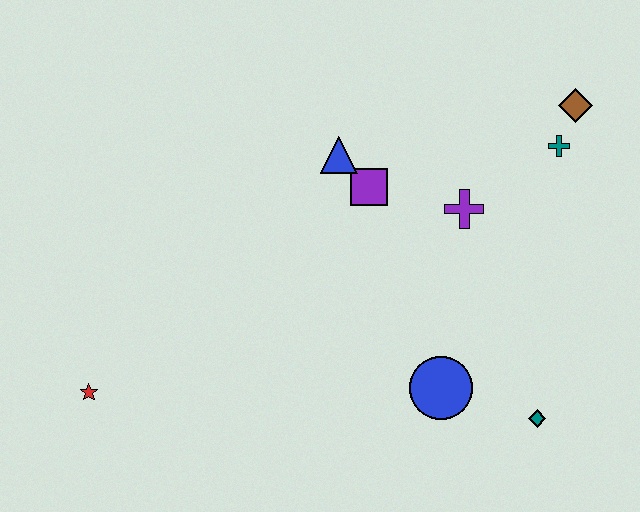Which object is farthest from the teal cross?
The red star is farthest from the teal cross.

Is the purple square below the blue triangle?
Yes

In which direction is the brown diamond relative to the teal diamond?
The brown diamond is above the teal diamond.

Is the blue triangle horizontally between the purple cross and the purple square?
No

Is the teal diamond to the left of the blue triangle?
No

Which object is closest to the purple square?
The blue triangle is closest to the purple square.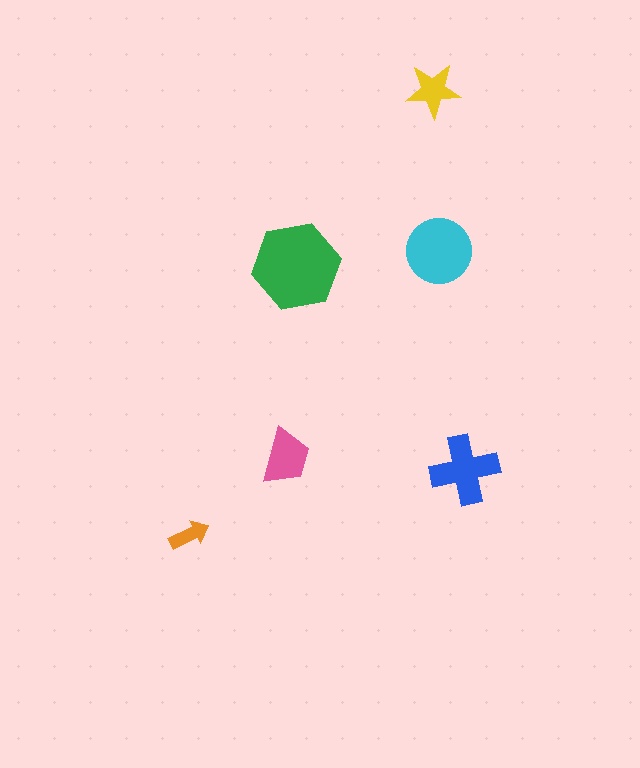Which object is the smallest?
The orange arrow.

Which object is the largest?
The green hexagon.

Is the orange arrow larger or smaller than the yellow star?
Smaller.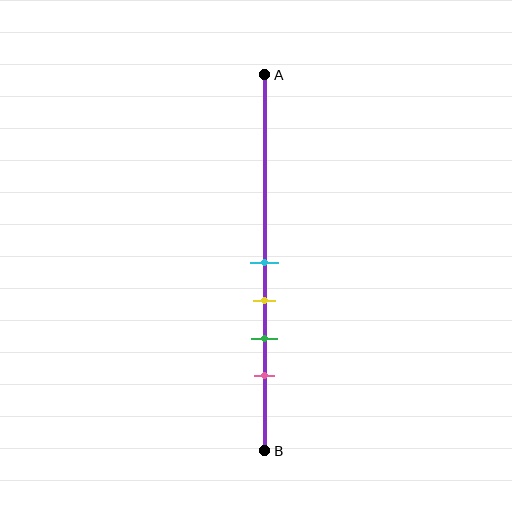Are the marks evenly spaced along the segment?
Yes, the marks are approximately evenly spaced.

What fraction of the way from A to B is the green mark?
The green mark is approximately 70% (0.7) of the way from A to B.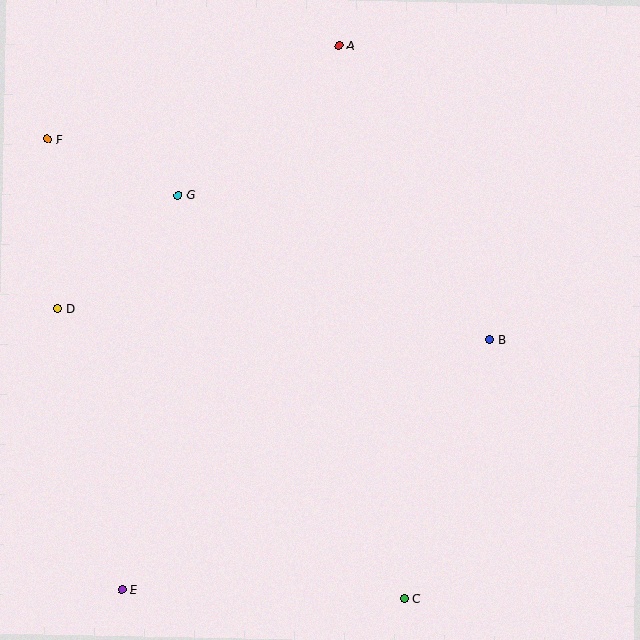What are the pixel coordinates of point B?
Point B is at (490, 340).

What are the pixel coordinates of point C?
Point C is at (405, 599).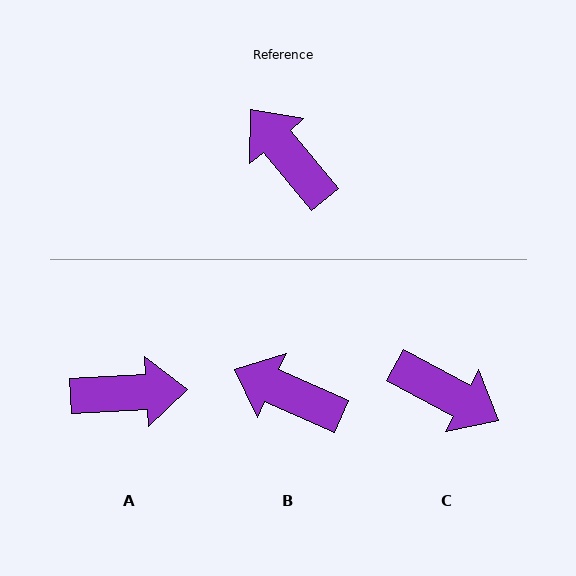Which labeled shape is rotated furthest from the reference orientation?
C, about 157 degrees away.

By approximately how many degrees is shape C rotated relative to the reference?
Approximately 157 degrees clockwise.